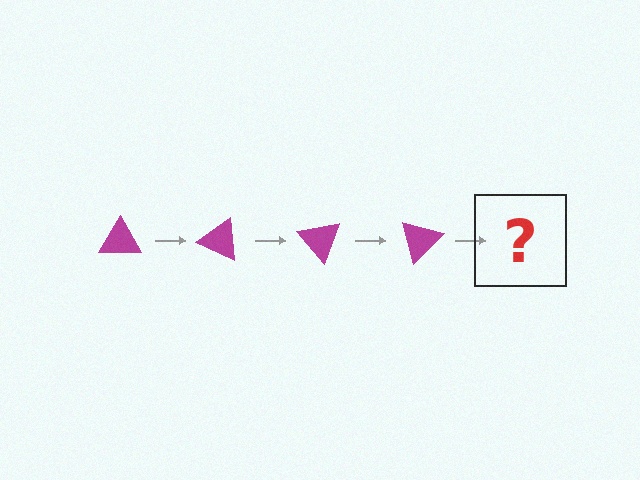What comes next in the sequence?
The next element should be a magenta triangle rotated 100 degrees.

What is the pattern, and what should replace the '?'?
The pattern is that the triangle rotates 25 degrees each step. The '?' should be a magenta triangle rotated 100 degrees.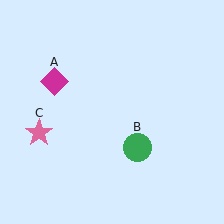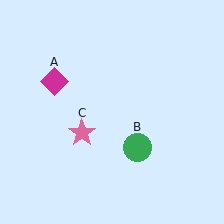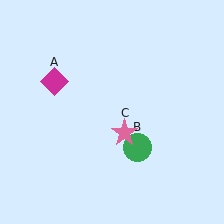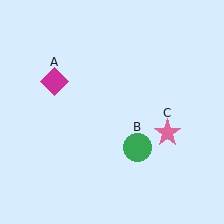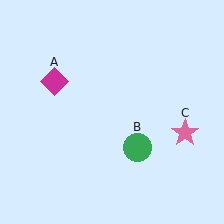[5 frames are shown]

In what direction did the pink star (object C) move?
The pink star (object C) moved right.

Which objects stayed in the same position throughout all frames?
Magenta diamond (object A) and green circle (object B) remained stationary.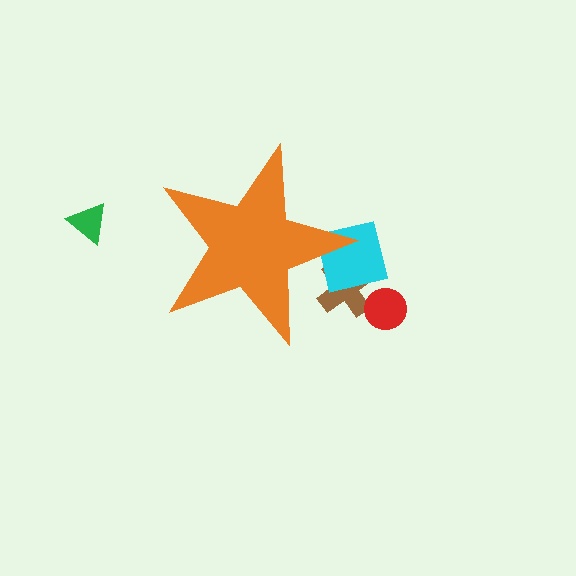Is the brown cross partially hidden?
Yes, the brown cross is partially hidden behind the orange star.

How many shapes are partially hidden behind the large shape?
2 shapes are partially hidden.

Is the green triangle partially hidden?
No, the green triangle is fully visible.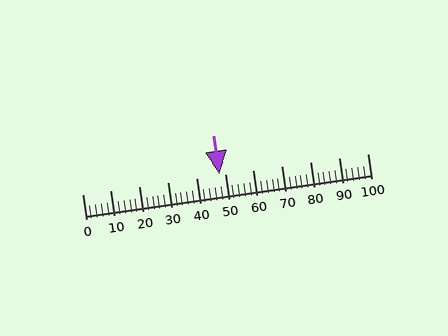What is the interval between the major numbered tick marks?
The major tick marks are spaced 10 units apart.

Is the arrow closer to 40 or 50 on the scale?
The arrow is closer to 50.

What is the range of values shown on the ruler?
The ruler shows values from 0 to 100.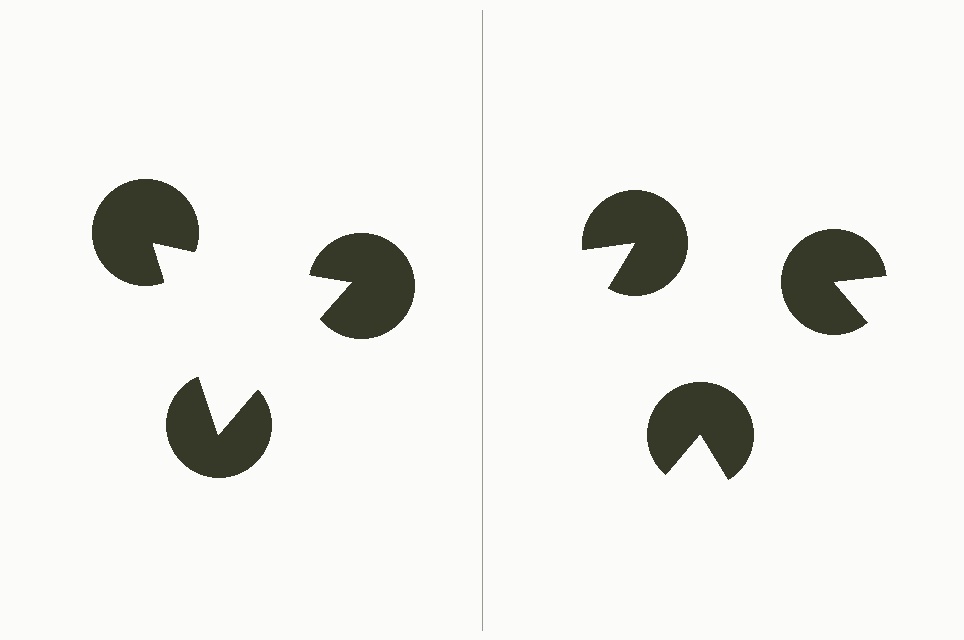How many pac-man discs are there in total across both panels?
6 — 3 on each side.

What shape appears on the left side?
An illusory triangle.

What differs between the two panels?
The pac-man discs are positioned identically on both sides; only the wedge orientations differ. On the left they align to a triangle; on the right they are misaligned.